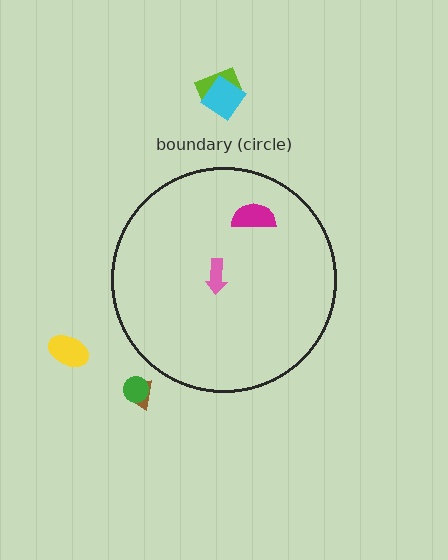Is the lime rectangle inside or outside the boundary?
Outside.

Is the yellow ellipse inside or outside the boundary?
Outside.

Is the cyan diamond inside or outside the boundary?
Outside.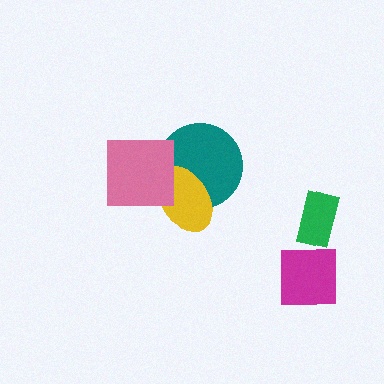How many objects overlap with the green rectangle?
0 objects overlap with the green rectangle.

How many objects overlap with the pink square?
2 objects overlap with the pink square.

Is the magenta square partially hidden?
No, no other shape covers it.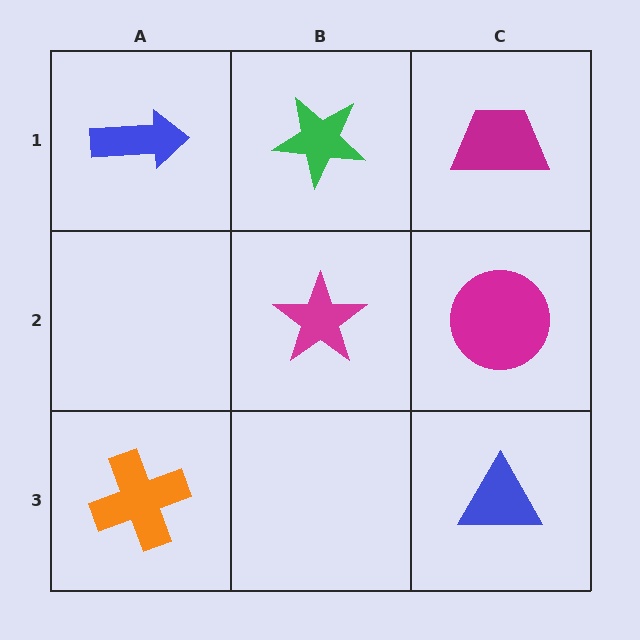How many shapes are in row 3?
2 shapes.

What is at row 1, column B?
A green star.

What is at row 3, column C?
A blue triangle.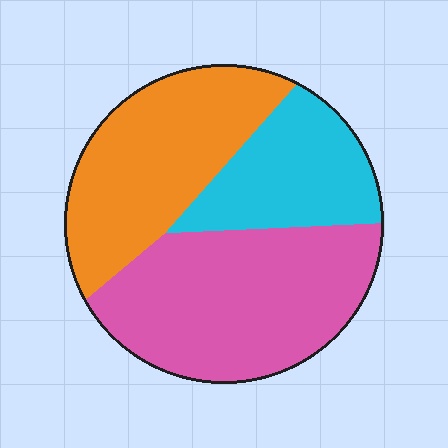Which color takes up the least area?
Cyan, at roughly 25%.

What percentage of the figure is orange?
Orange takes up between a third and a half of the figure.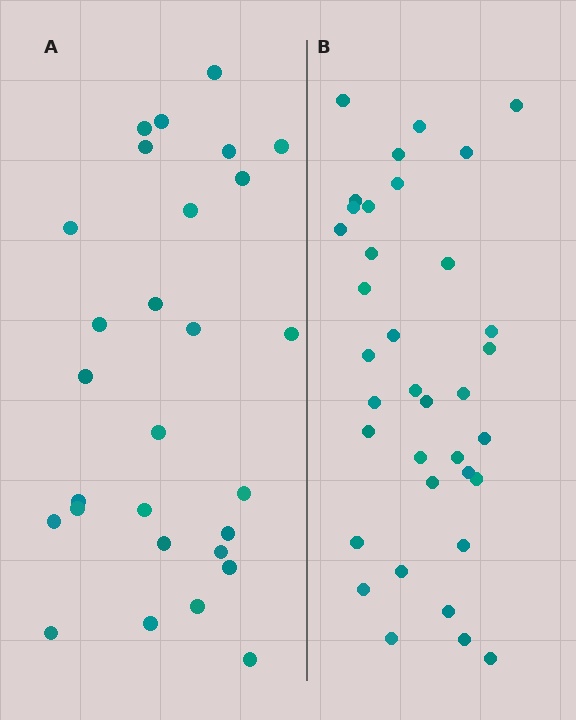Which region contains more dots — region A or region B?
Region B (the right region) has more dots.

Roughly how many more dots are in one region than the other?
Region B has roughly 8 or so more dots than region A.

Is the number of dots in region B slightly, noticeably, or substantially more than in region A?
Region B has noticeably more, but not dramatically so. The ratio is roughly 1.3 to 1.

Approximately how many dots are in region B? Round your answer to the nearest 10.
About 40 dots. (The exact count is 36, which rounds to 40.)